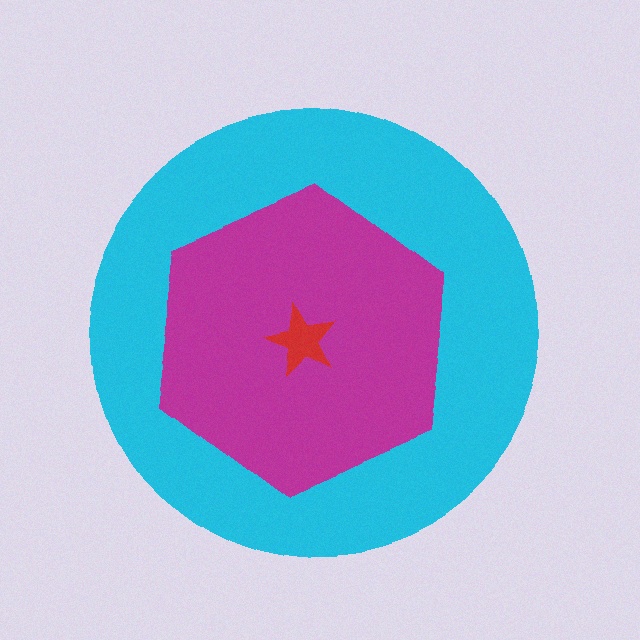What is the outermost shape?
The cyan circle.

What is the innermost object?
The red star.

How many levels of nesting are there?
3.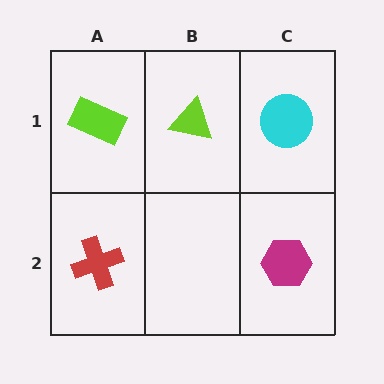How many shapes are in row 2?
2 shapes.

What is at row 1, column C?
A cyan circle.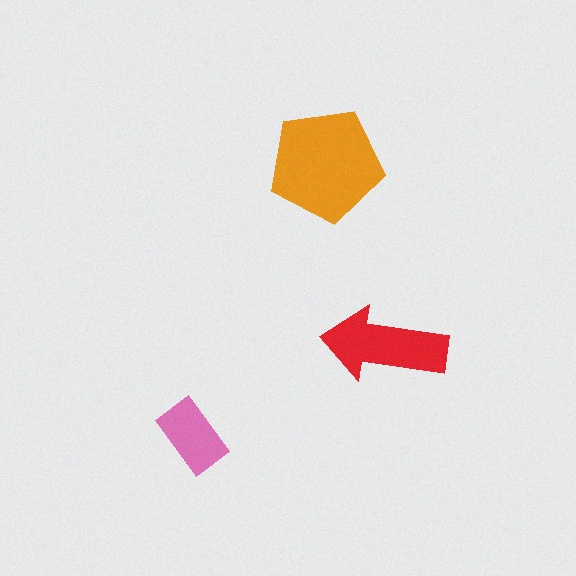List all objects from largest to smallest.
The orange pentagon, the red arrow, the pink rectangle.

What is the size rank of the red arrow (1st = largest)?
2nd.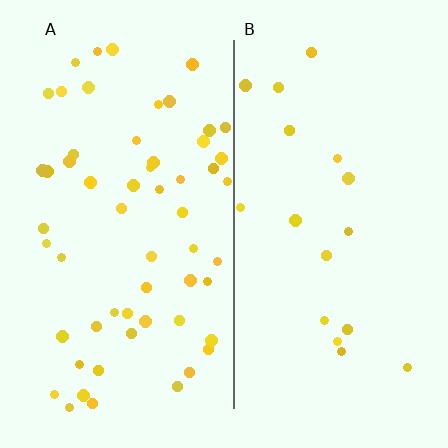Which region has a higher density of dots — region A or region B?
A (the left).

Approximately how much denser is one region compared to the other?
Approximately 3.2× — region A over region B.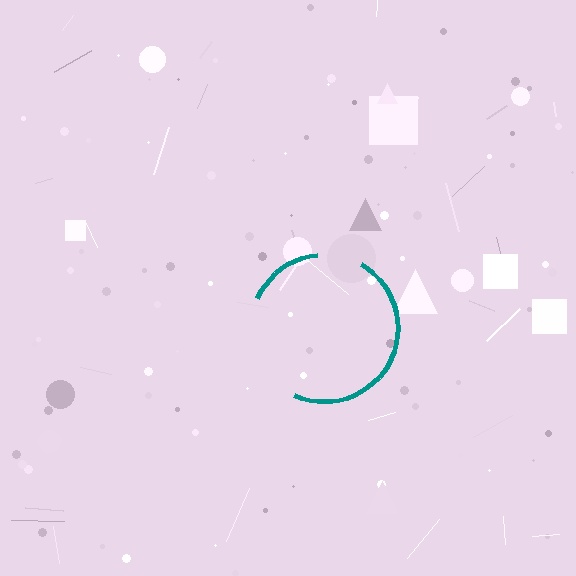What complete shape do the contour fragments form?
The contour fragments form a circle.